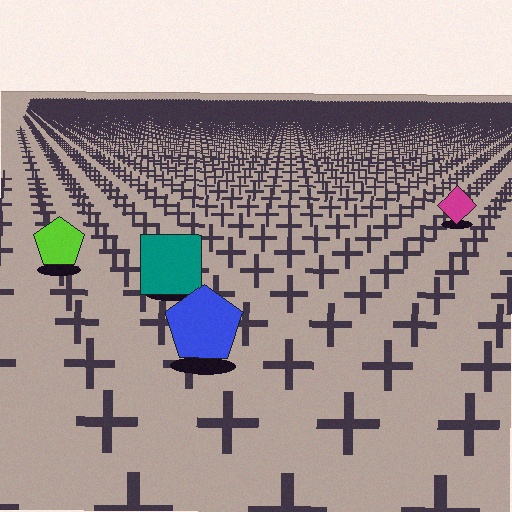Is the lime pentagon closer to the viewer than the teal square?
No. The teal square is closer — you can tell from the texture gradient: the ground texture is coarser near it.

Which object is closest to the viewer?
The blue pentagon is closest. The texture marks near it are larger and more spread out.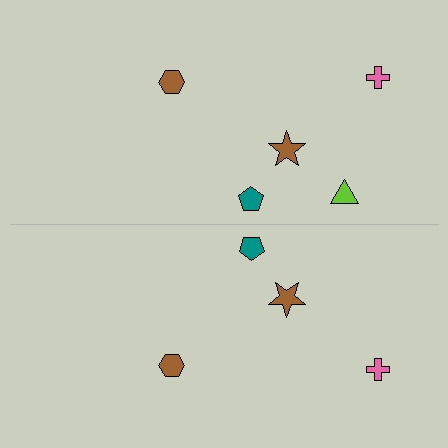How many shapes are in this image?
There are 9 shapes in this image.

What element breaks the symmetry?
A lime triangle is missing from the bottom side.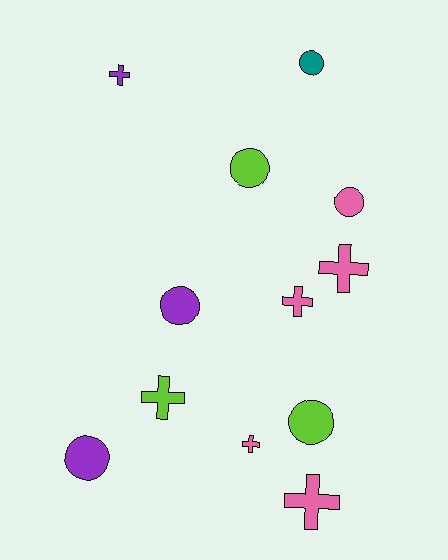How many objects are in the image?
There are 12 objects.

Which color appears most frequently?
Pink, with 5 objects.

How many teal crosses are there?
There are no teal crosses.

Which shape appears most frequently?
Cross, with 6 objects.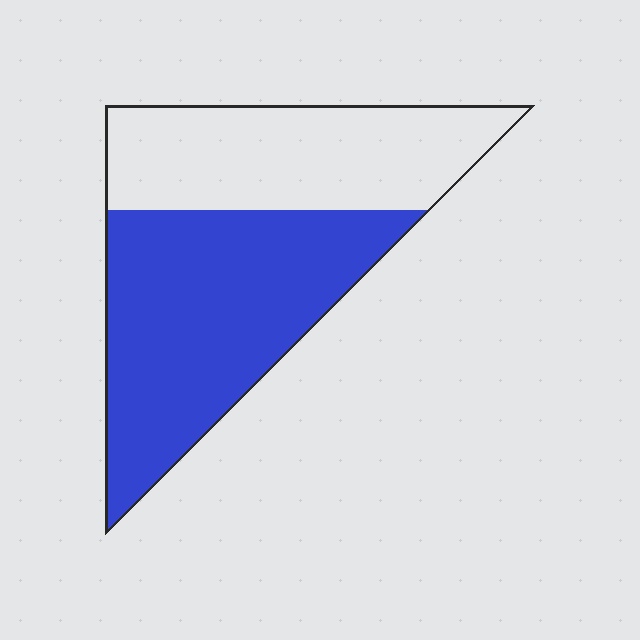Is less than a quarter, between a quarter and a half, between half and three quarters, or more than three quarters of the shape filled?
Between half and three quarters.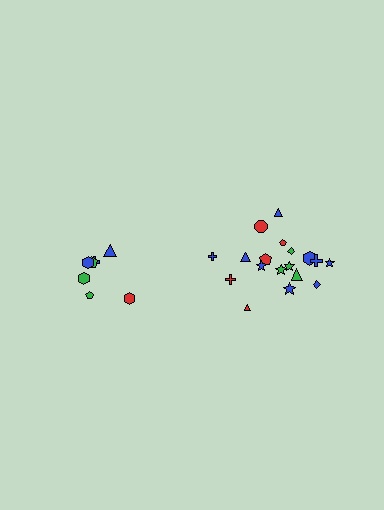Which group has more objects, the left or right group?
The right group.